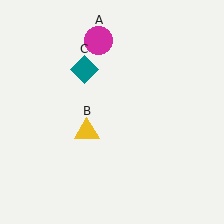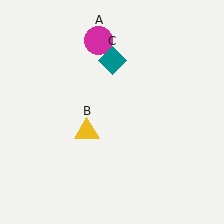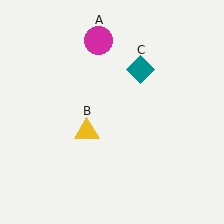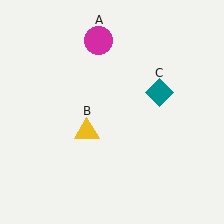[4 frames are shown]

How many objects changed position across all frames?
1 object changed position: teal diamond (object C).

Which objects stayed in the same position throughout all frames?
Magenta circle (object A) and yellow triangle (object B) remained stationary.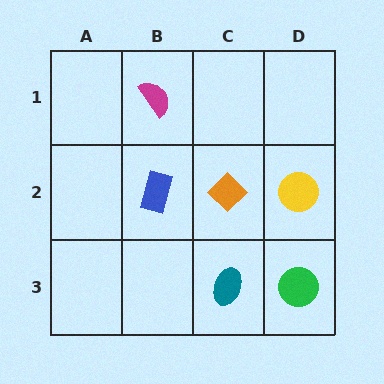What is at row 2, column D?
A yellow circle.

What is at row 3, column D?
A green circle.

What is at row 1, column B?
A magenta semicircle.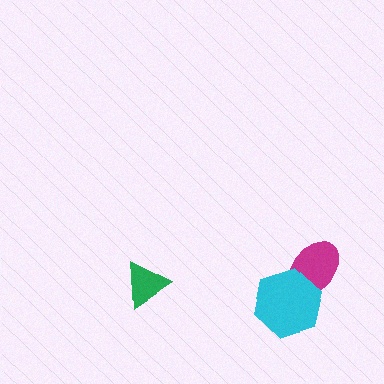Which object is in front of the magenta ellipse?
The cyan hexagon is in front of the magenta ellipse.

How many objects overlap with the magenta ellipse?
1 object overlaps with the magenta ellipse.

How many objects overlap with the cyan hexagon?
1 object overlaps with the cyan hexagon.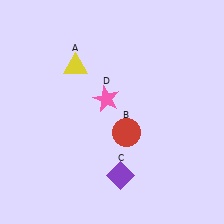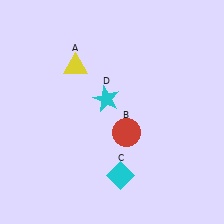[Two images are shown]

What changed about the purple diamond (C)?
In Image 1, C is purple. In Image 2, it changed to cyan.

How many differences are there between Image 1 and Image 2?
There are 2 differences between the two images.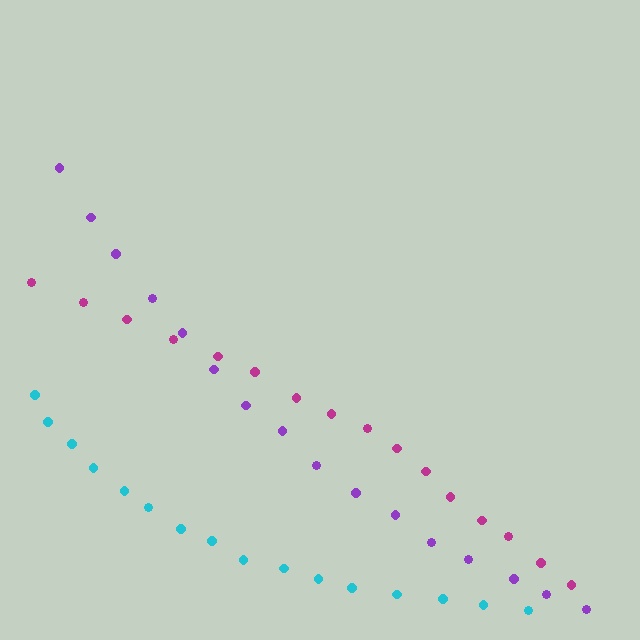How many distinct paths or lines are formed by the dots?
There are 3 distinct paths.